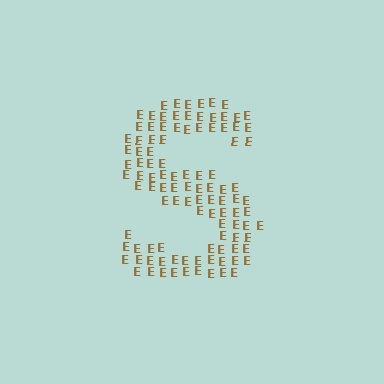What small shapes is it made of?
It is made of small letter E's.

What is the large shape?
The large shape is the letter S.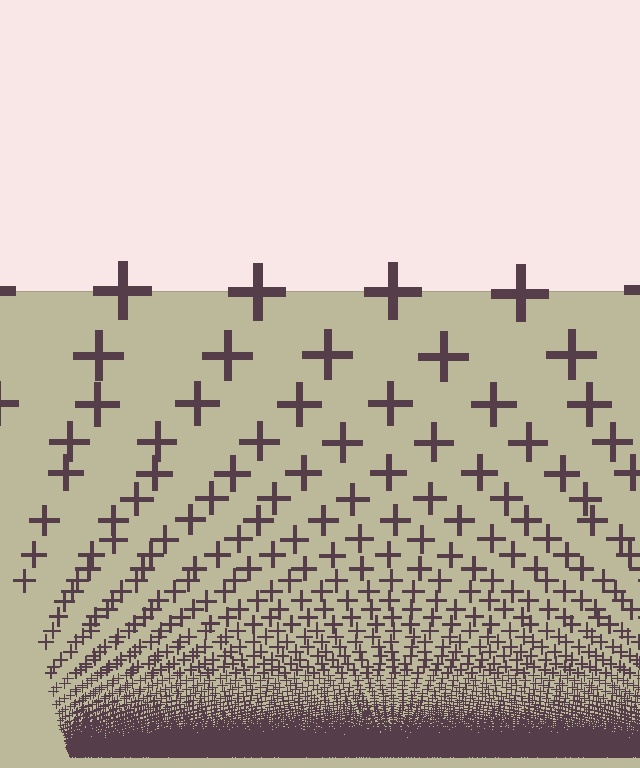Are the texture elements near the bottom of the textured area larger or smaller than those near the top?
Smaller. The gradient is inverted — elements near the bottom are smaller and denser.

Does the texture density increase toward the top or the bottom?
Density increases toward the bottom.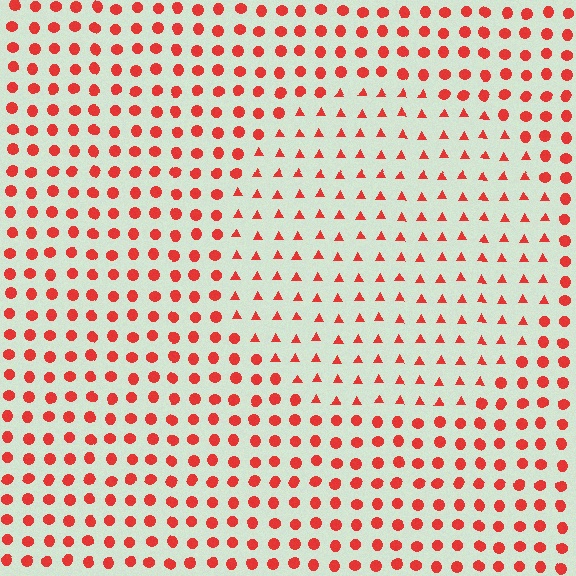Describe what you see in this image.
The image is filled with small red elements arranged in a uniform grid. A circle-shaped region contains triangles, while the surrounding area contains circles. The boundary is defined purely by the change in element shape.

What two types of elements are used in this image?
The image uses triangles inside the circle region and circles outside it.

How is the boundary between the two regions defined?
The boundary is defined by a change in element shape: triangles inside vs. circles outside. All elements share the same color and spacing.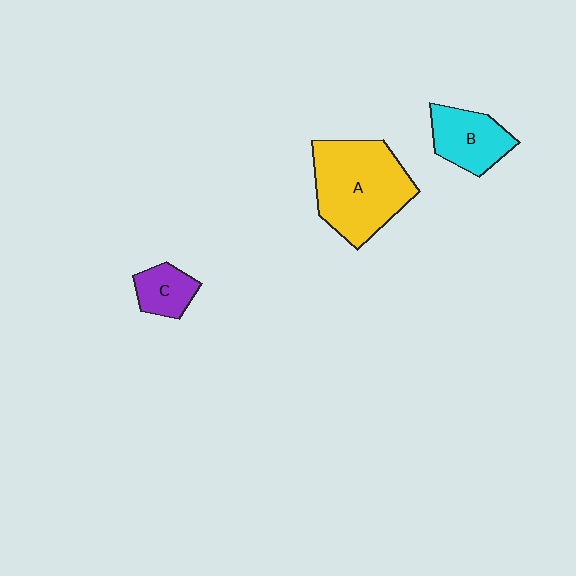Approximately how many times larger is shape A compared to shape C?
Approximately 3.1 times.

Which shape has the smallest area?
Shape C (purple).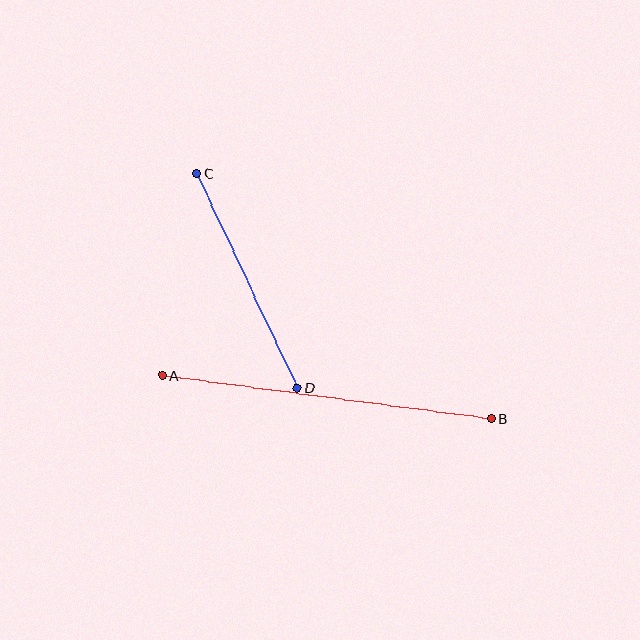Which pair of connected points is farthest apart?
Points A and B are farthest apart.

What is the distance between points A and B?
The distance is approximately 332 pixels.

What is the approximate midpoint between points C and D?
The midpoint is at approximately (247, 281) pixels.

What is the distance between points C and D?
The distance is approximately 236 pixels.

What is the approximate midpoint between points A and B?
The midpoint is at approximately (326, 397) pixels.